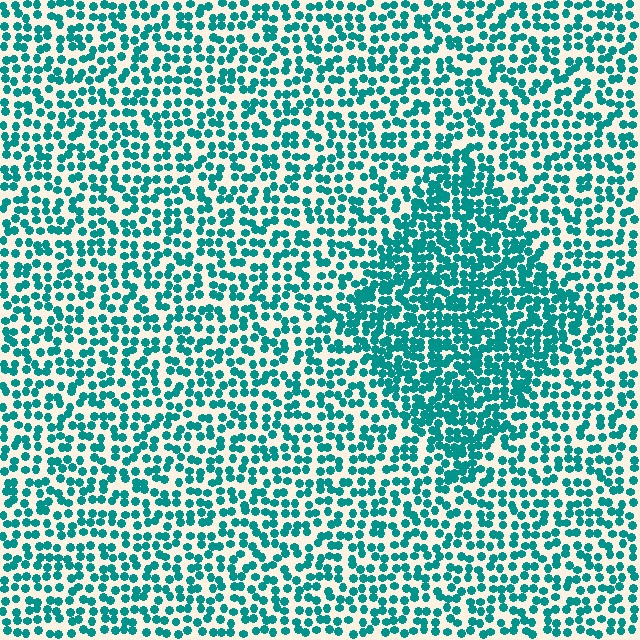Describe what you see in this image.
The image contains small teal elements arranged at two different densities. A diamond-shaped region is visible where the elements are more densely packed than the surrounding area.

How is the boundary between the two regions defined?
The boundary is defined by a change in element density (approximately 1.7x ratio). All elements are the same color, size, and shape.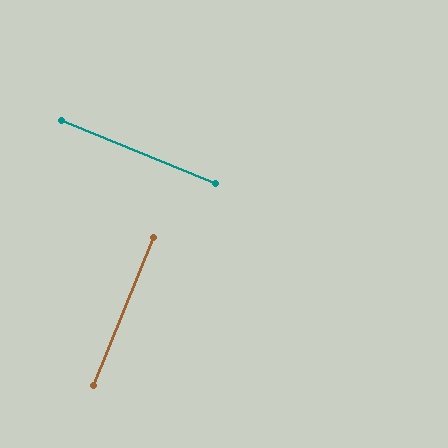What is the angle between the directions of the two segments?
Approximately 90 degrees.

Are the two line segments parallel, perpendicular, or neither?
Perpendicular — they meet at approximately 90°.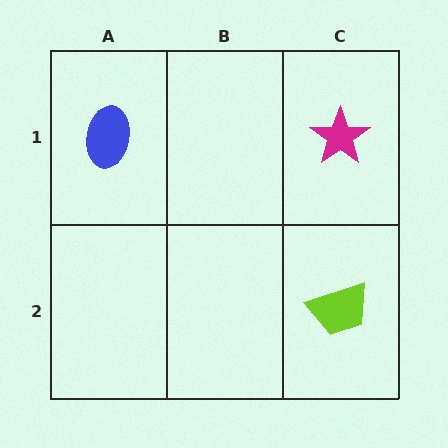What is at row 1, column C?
A magenta star.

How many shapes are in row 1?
2 shapes.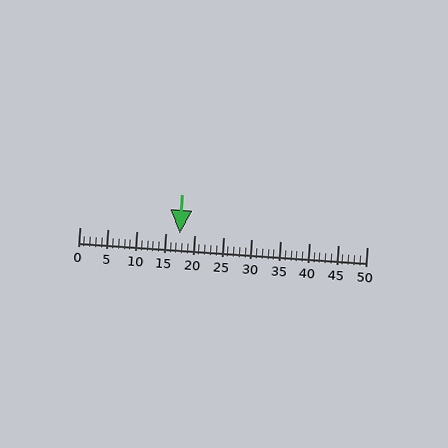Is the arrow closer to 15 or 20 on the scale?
The arrow is closer to 15.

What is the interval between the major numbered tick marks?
The major tick marks are spaced 5 units apart.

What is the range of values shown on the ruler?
The ruler shows values from 0 to 50.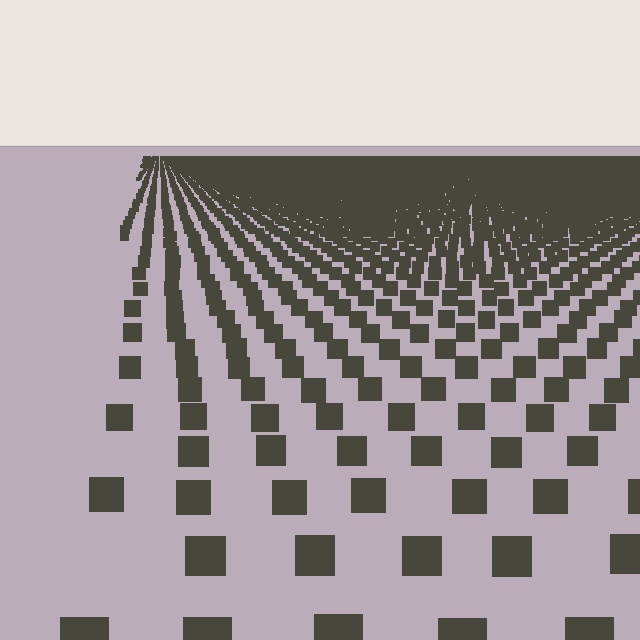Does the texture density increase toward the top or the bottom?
Density increases toward the top.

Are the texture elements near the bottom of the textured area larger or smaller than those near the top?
Larger. Near the bottom, elements are closer to the viewer and appear at a bigger on-screen size.